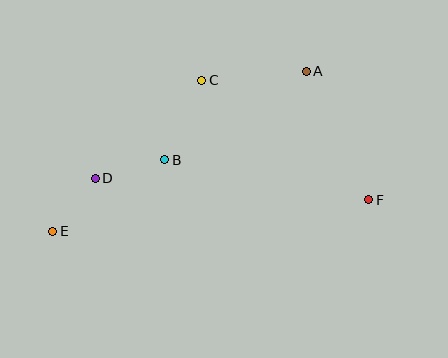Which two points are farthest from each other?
Points E and F are farthest from each other.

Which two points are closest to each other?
Points D and E are closest to each other.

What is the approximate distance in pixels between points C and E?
The distance between C and E is approximately 212 pixels.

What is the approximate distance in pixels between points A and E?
The distance between A and E is approximately 300 pixels.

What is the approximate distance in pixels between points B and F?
The distance between B and F is approximately 208 pixels.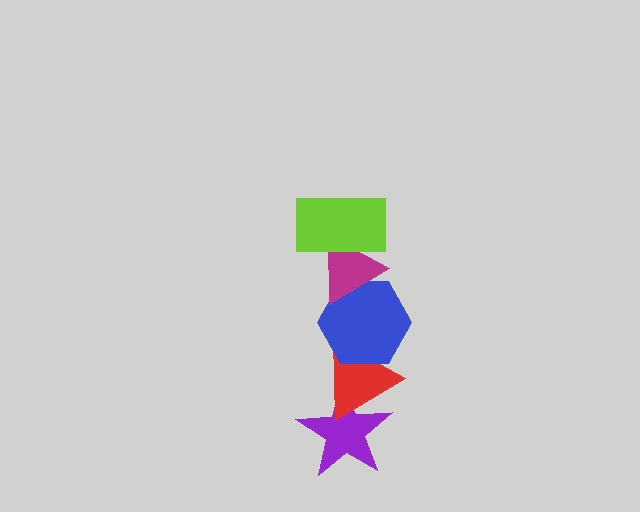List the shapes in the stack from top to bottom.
From top to bottom: the lime rectangle, the magenta triangle, the blue hexagon, the red triangle, the purple star.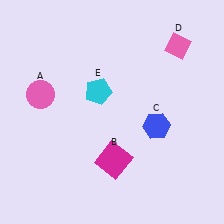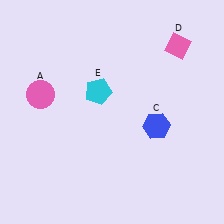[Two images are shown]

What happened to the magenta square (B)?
The magenta square (B) was removed in Image 2. It was in the bottom-right area of Image 1.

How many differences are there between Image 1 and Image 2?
There is 1 difference between the two images.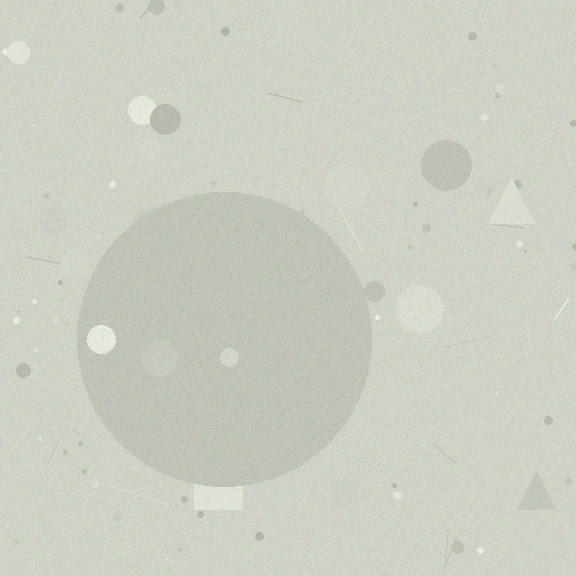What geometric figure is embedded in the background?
A circle is embedded in the background.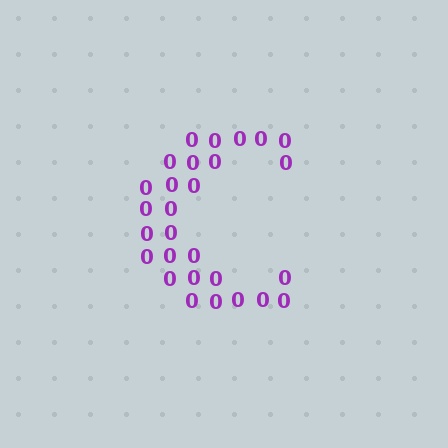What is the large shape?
The large shape is the letter C.